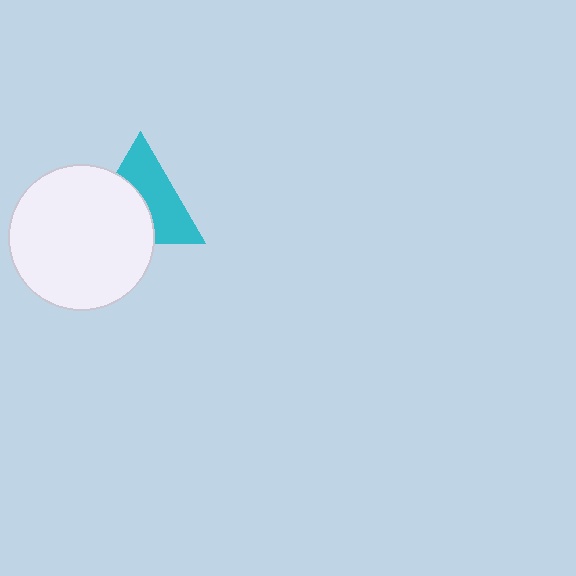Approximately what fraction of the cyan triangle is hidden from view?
Roughly 47% of the cyan triangle is hidden behind the white circle.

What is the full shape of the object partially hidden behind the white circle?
The partially hidden object is a cyan triangle.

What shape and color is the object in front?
The object in front is a white circle.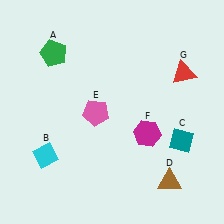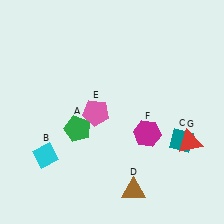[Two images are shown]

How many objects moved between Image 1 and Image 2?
3 objects moved between the two images.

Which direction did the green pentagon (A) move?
The green pentagon (A) moved down.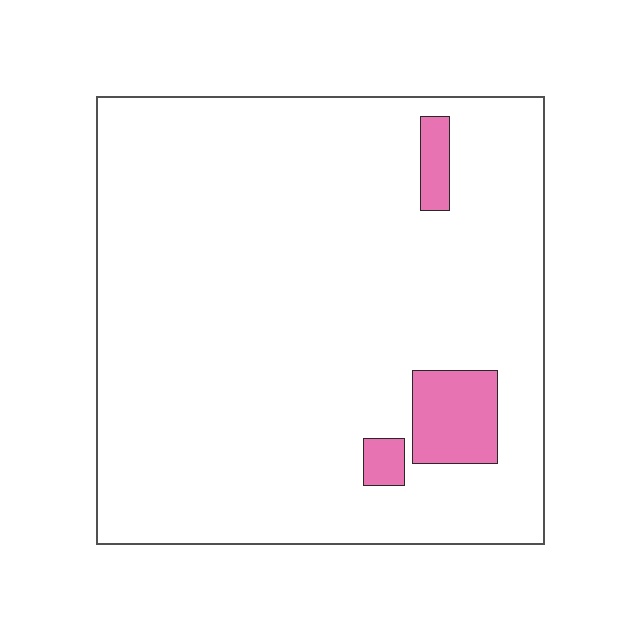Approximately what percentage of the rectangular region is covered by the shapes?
Approximately 5%.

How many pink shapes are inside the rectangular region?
3.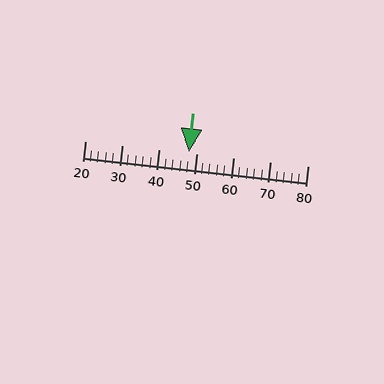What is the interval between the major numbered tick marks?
The major tick marks are spaced 10 units apart.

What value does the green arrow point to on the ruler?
The green arrow points to approximately 48.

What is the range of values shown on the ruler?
The ruler shows values from 20 to 80.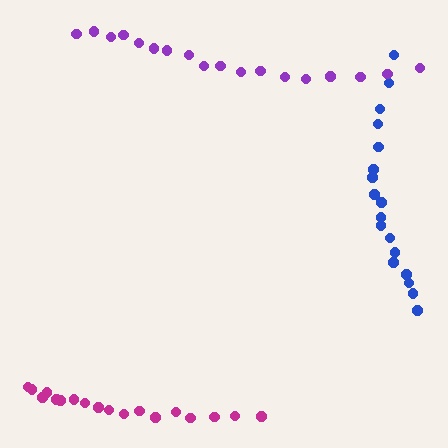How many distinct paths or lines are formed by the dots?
There are 3 distinct paths.